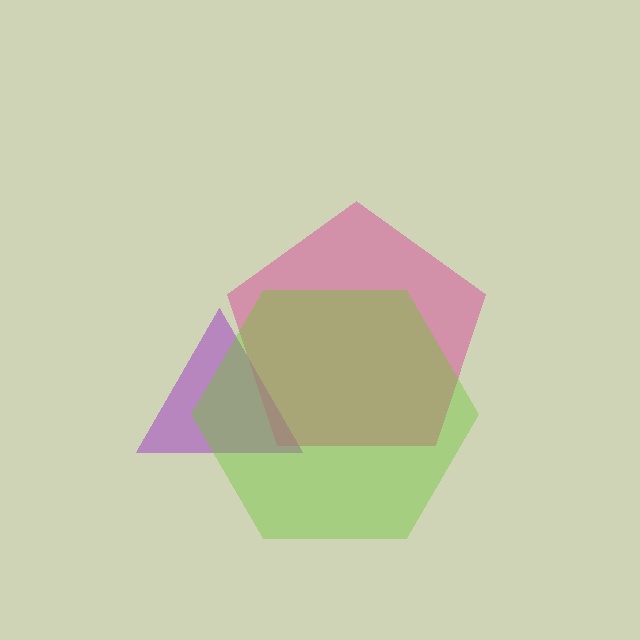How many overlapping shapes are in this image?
There are 3 overlapping shapes in the image.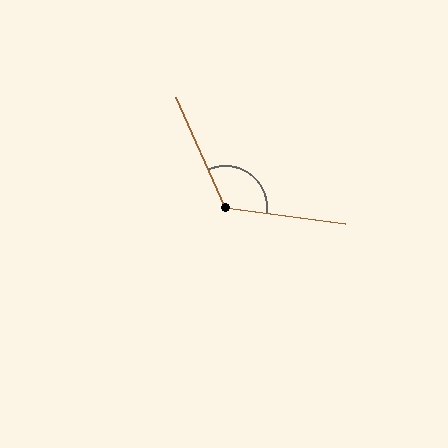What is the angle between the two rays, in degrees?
Approximately 122 degrees.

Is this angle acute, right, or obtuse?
It is obtuse.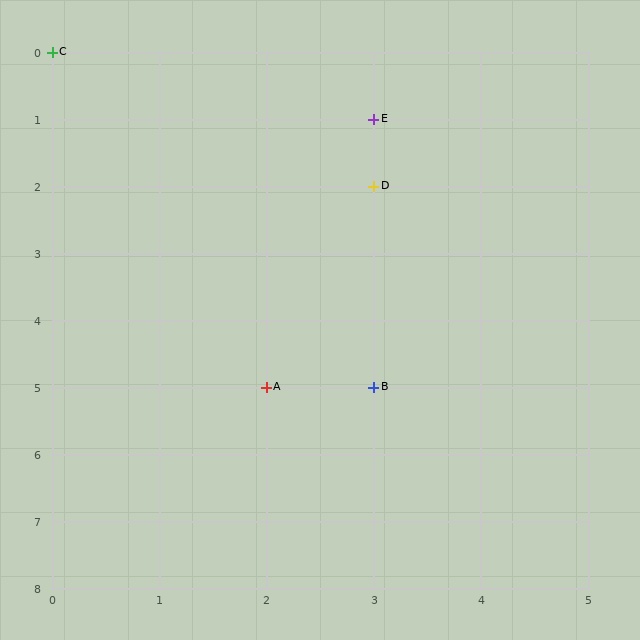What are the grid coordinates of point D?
Point D is at grid coordinates (3, 2).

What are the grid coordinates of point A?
Point A is at grid coordinates (2, 5).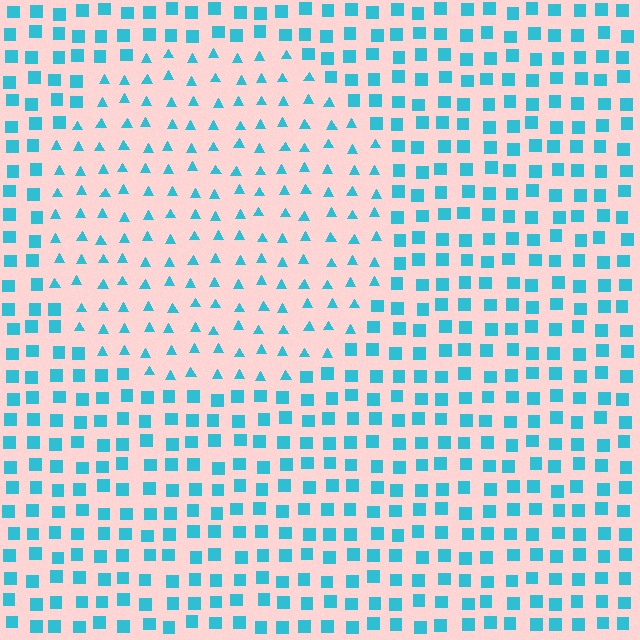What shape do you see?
I see a circle.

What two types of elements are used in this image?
The image uses triangles inside the circle region and squares outside it.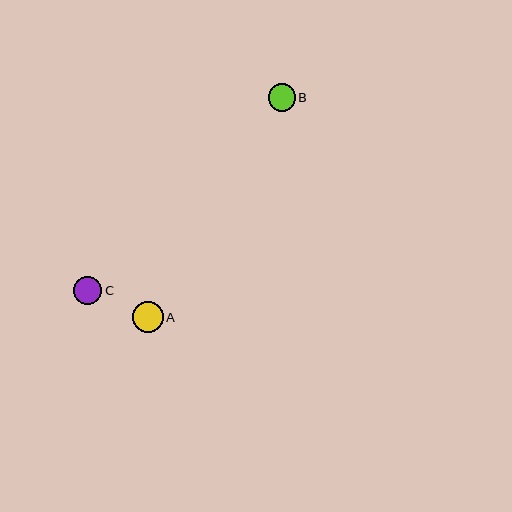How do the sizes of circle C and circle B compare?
Circle C and circle B are approximately the same size.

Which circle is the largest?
Circle A is the largest with a size of approximately 31 pixels.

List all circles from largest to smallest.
From largest to smallest: A, C, B.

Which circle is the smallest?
Circle B is the smallest with a size of approximately 27 pixels.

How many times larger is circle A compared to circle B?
Circle A is approximately 1.1 times the size of circle B.